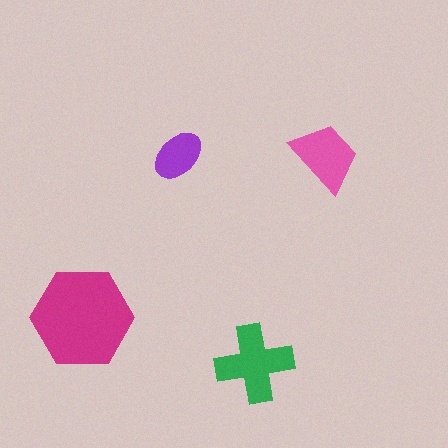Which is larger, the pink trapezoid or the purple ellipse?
The pink trapezoid.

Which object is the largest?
The magenta hexagon.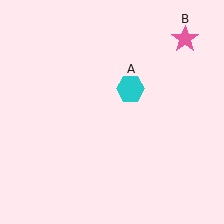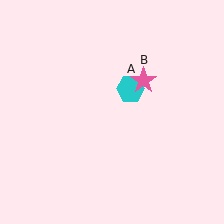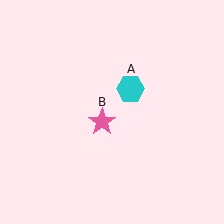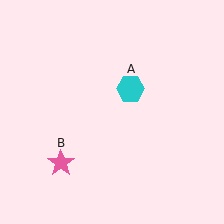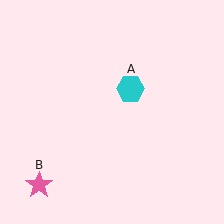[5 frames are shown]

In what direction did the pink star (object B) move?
The pink star (object B) moved down and to the left.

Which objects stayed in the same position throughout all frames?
Cyan hexagon (object A) remained stationary.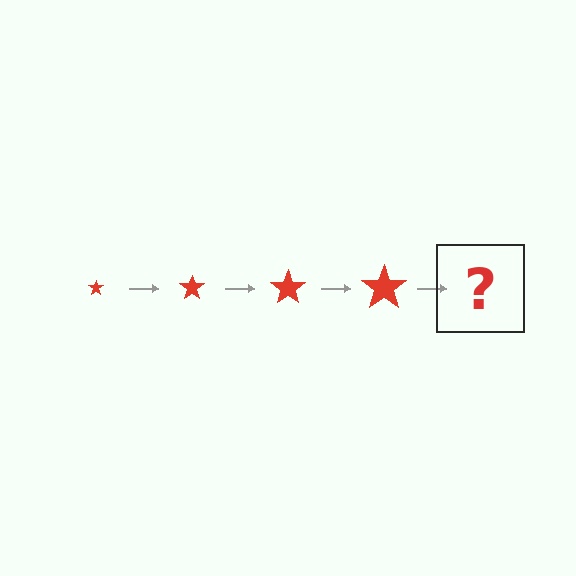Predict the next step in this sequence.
The next step is a red star, larger than the previous one.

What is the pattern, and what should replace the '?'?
The pattern is that the star gets progressively larger each step. The '?' should be a red star, larger than the previous one.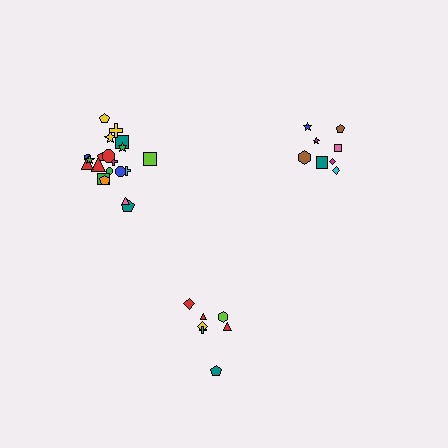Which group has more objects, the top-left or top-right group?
The top-left group.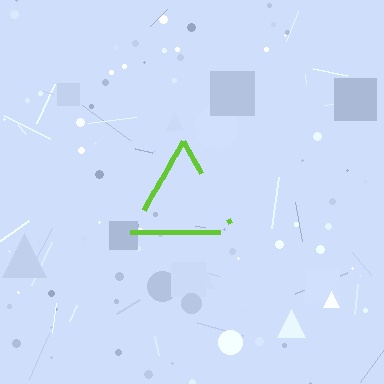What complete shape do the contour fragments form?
The contour fragments form a triangle.